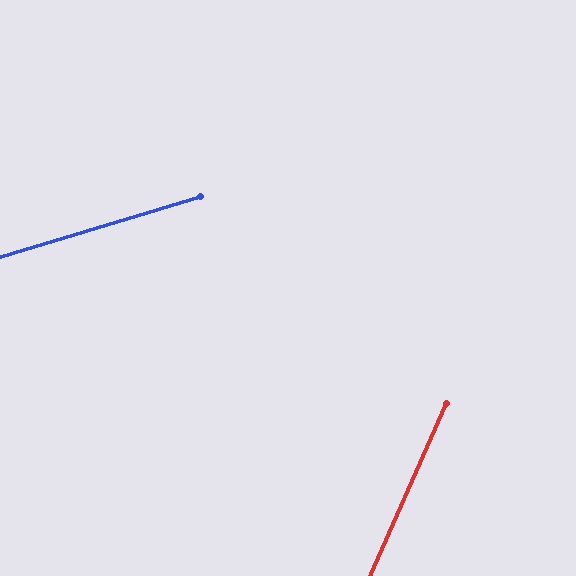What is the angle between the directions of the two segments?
Approximately 50 degrees.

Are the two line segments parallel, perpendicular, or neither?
Neither parallel nor perpendicular — they differ by about 50°.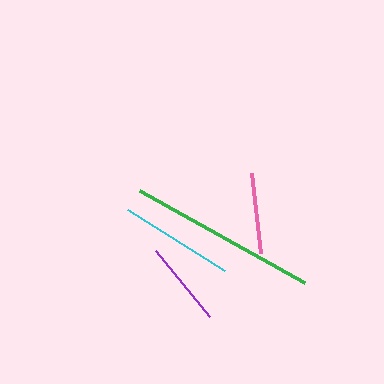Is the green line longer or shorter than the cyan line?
The green line is longer than the cyan line.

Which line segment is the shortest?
The pink line is the shortest at approximately 80 pixels.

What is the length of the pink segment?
The pink segment is approximately 80 pixels long.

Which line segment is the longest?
The green line is the longest at approximately 189 pixels.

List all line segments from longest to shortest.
From longest to shortest: green, cyan, purple, pink.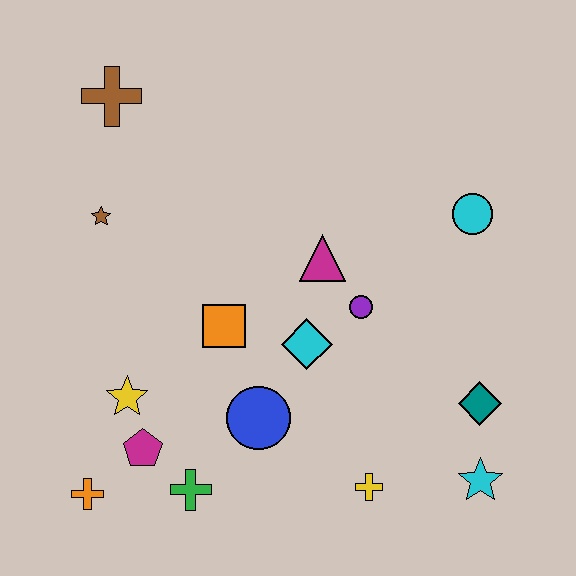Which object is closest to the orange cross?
The magenta pentagon is closest to the orange cross.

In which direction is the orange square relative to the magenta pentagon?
The orange square is above the magenta pentagon.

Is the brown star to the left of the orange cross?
No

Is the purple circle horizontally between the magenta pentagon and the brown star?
No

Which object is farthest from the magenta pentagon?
The cyan circle is farthest from the magenta pentagon.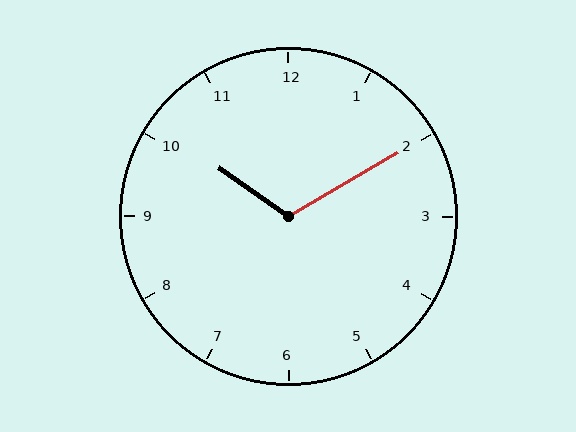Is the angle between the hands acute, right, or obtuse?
It is obtuse.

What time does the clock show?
10:10.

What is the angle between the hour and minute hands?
Approximately 115 degrees.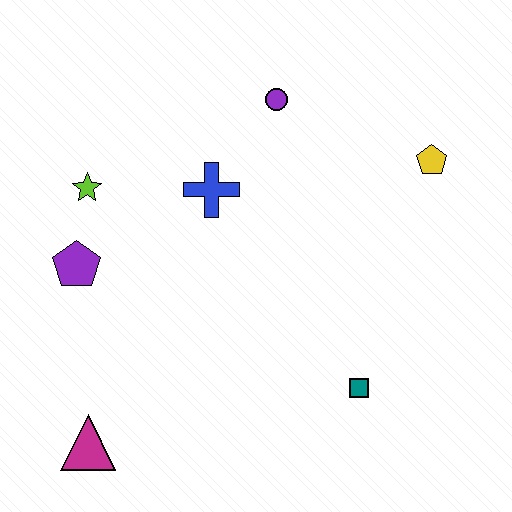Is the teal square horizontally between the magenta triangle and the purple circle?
No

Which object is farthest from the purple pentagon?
The yellow pentagon is farthest from the purple pentagon.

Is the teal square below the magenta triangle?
No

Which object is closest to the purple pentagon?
The lime star is closest to the purple pentagon.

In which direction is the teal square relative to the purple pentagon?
The teal square is to the right of the purple pentagon.